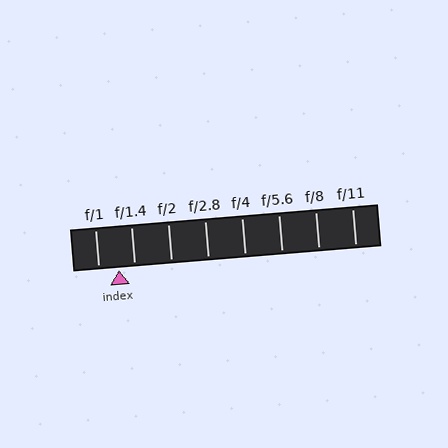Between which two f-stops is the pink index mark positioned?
The index mark is between f/1 and f/1.4.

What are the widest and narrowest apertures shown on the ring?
The widest aperture shown is f/1 and the narrowest is f/11.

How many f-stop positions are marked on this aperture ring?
There are 8 f-stop positions marked.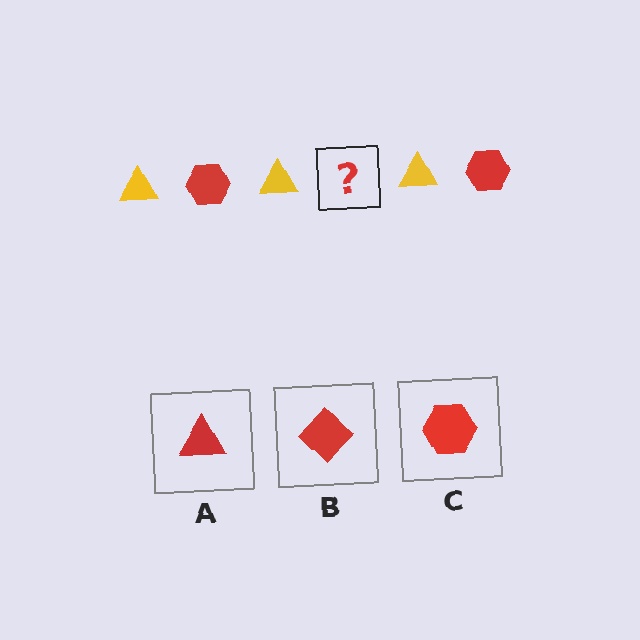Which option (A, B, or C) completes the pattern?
C.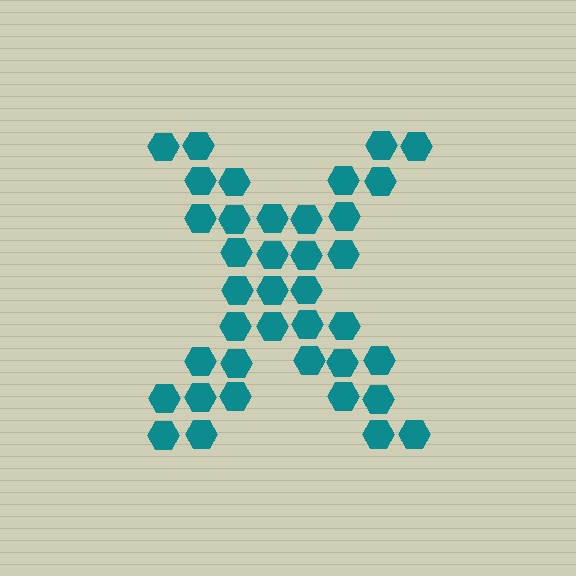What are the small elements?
The small elements are hexagons.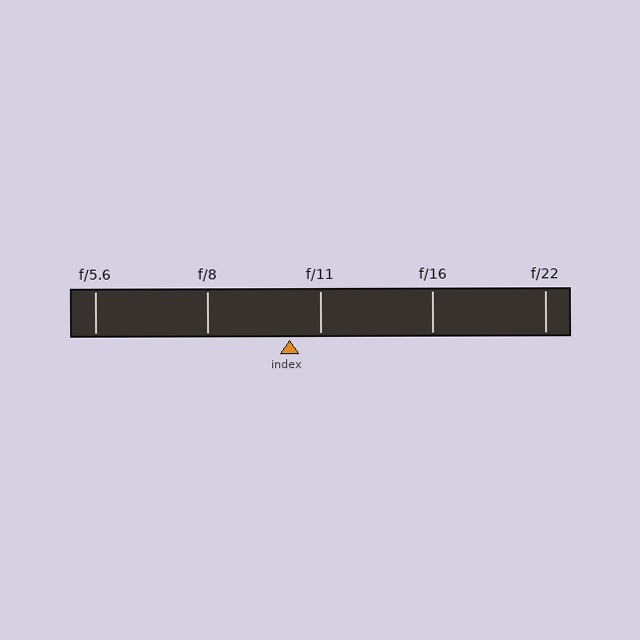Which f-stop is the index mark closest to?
The index mark is closest to f/11.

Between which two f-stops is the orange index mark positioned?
The index mark is between f/8 and f/11.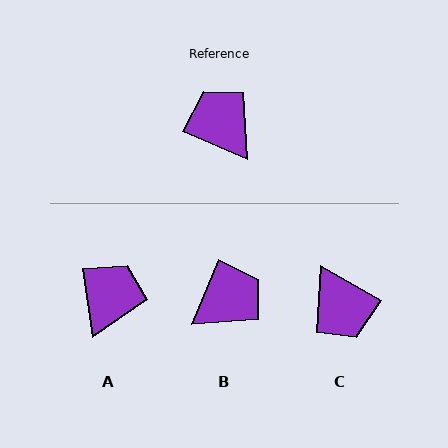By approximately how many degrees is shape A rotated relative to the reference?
Approximately 59 degrees clockwise.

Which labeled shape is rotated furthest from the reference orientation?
C, about 174 degrees away.